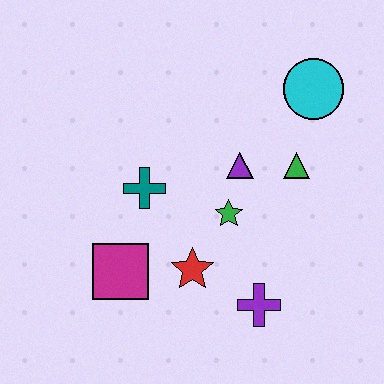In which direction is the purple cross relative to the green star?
The purple cross is below the green star.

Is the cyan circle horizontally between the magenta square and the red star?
No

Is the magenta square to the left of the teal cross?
Yes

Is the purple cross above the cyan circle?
No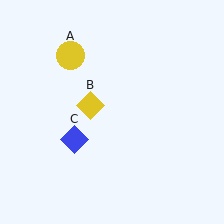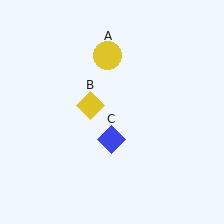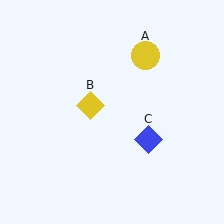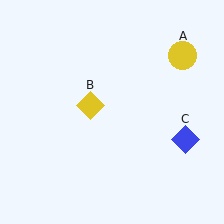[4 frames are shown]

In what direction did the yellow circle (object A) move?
The yellow circle (object A) moved right.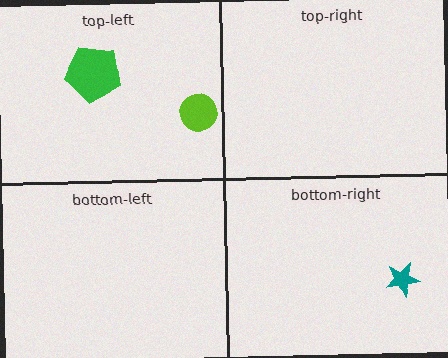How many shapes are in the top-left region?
2.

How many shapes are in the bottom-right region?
1.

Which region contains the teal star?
The bottom-right region.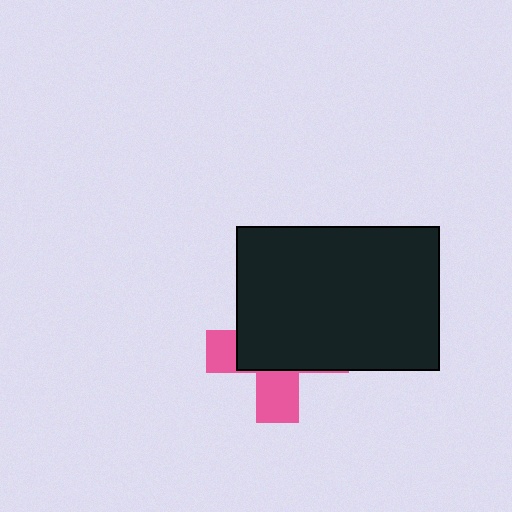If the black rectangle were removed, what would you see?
You would see the complete pink cross.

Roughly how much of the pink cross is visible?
A small part of it is visible (roughly 35%).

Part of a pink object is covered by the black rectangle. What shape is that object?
It is a cross.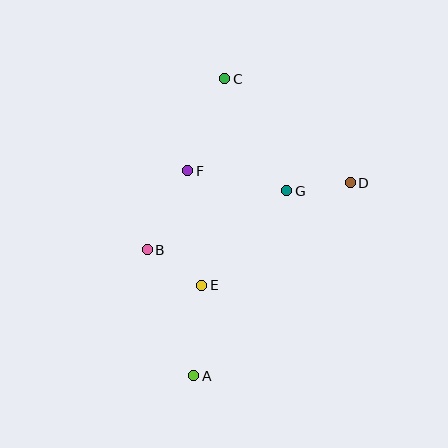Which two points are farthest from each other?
Points A and C are farthest from each other.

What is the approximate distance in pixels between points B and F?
The distance between B and F is approximately 89 pixels.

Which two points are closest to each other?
Points D and G are closest to each other.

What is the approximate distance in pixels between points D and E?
The distance between D and E is approximately 180 pixels.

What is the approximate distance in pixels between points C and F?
The distance between C and F is approximately 99 pixels.